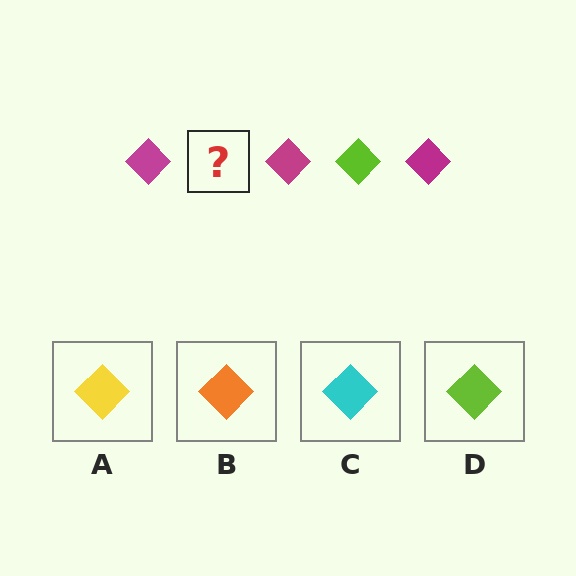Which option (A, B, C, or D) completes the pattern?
D.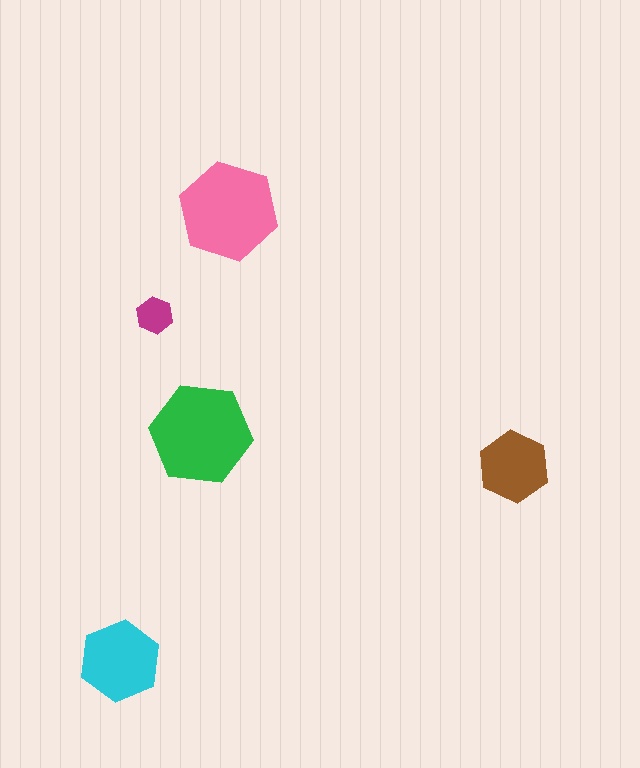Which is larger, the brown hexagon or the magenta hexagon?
The brown one.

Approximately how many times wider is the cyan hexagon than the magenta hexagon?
About 2 times wider.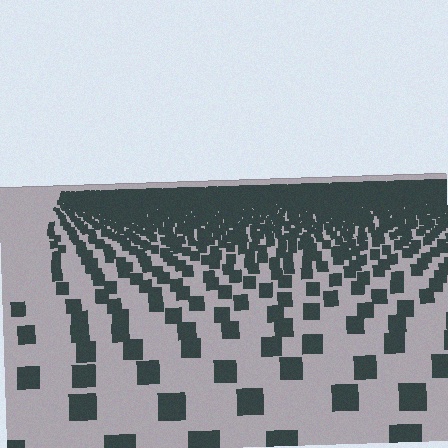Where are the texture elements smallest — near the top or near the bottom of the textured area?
Near the top.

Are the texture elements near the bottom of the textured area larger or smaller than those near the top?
Larger. Near the bottom, elements are closer to the viewer and appear at a bigger on-screen size.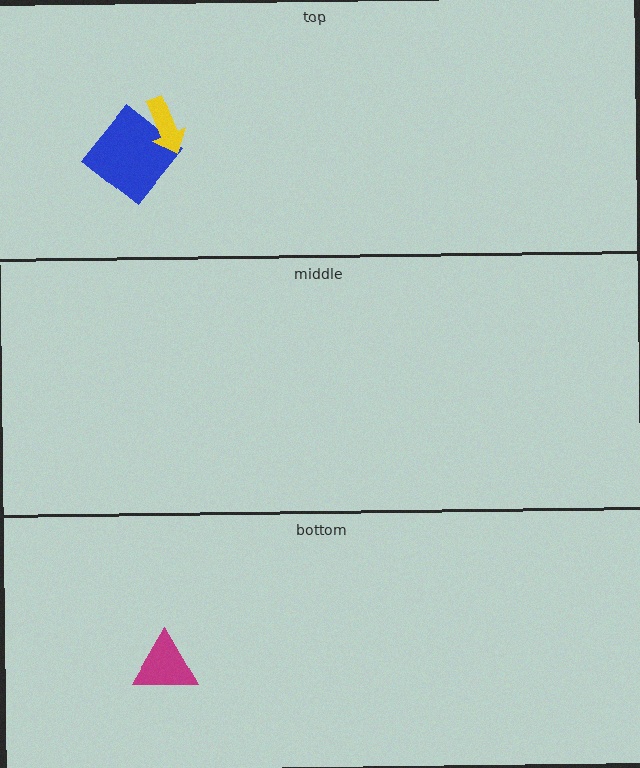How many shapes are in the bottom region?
1.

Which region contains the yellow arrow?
The top region.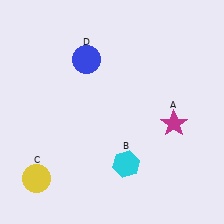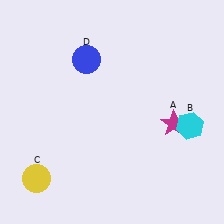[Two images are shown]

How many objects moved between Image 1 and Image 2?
1 object moved between the two images.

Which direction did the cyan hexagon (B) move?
The cyan hexagon (B) moved right.